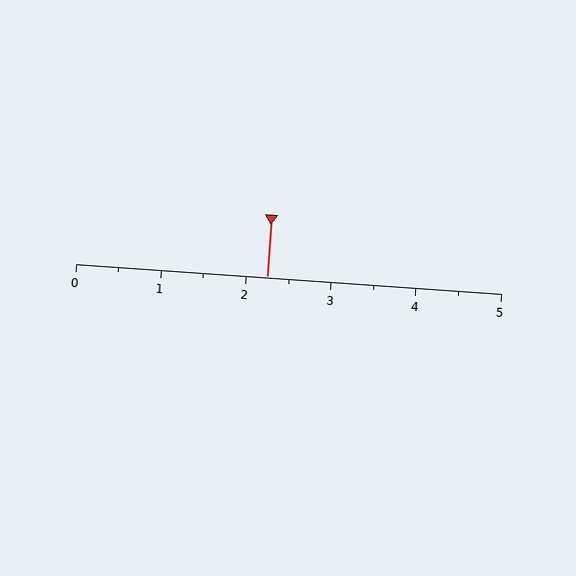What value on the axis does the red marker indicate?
The marker indicates approximately 2.2.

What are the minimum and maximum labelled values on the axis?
The axis runs from 0 to 5.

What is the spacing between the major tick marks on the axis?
The major ticks are spaced 1 apart.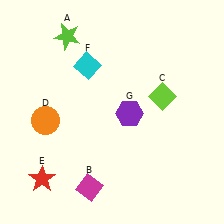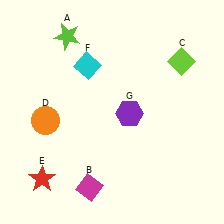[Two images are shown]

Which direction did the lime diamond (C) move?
The lime diamond (C) moved up.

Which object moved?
The lime diamond (C) moved up.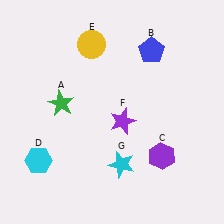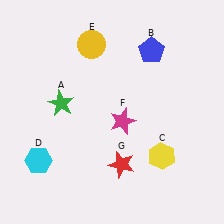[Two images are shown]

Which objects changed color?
C changed from purple to yellow. F changed from purple to magenta. G changed from cyan to red.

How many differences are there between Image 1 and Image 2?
There are 3 differences between the two images.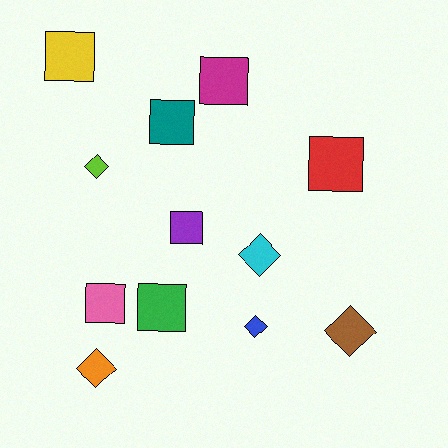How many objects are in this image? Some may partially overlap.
There are 12 objects.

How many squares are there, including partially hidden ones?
There are 7 squares.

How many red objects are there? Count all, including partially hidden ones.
There is 1 red object.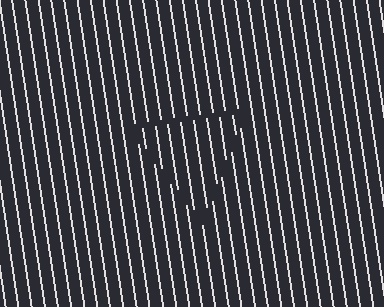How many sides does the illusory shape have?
3 sides — the line-ends trace a triangle.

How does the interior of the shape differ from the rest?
The interior of the shape contains the same grating, shifted by half a period — the contour is defined by the phase discontinuity where line-ends from the inner and outer gratings abut.